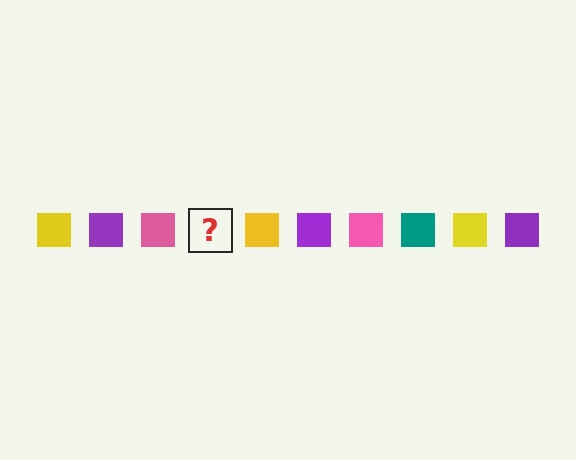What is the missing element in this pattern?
The missing element is a teal square.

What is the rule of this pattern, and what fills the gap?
The rule is that the pattern cycles through yellow, purple, pink, teal squares. The gap should be filled with a teal square.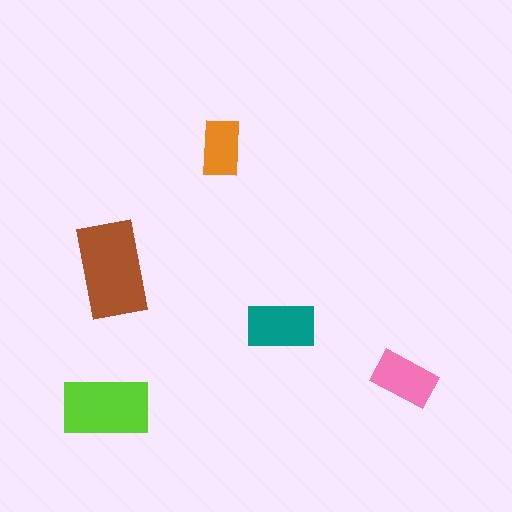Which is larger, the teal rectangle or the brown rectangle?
The brown one.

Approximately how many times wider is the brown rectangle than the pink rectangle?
About 1.5 times wider.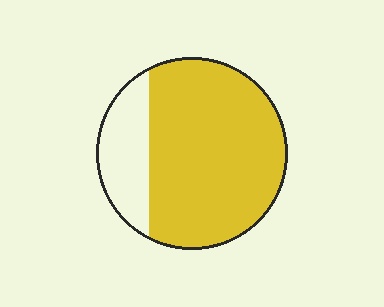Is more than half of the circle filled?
Yes.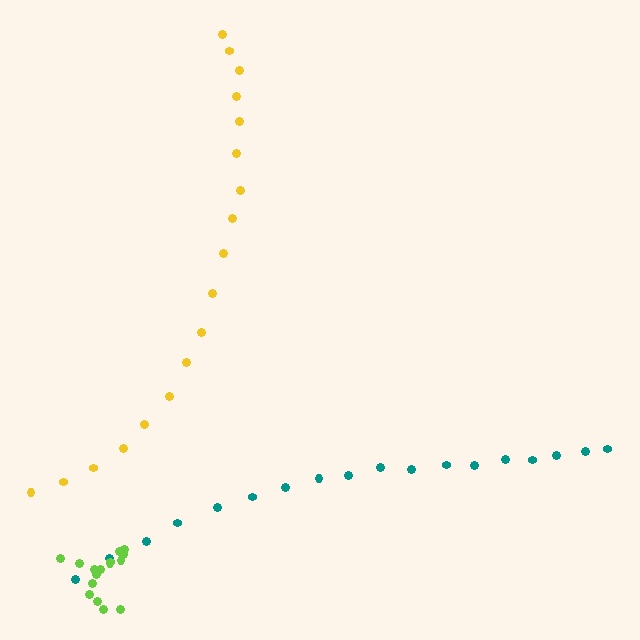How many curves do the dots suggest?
There are 3 distinct paths.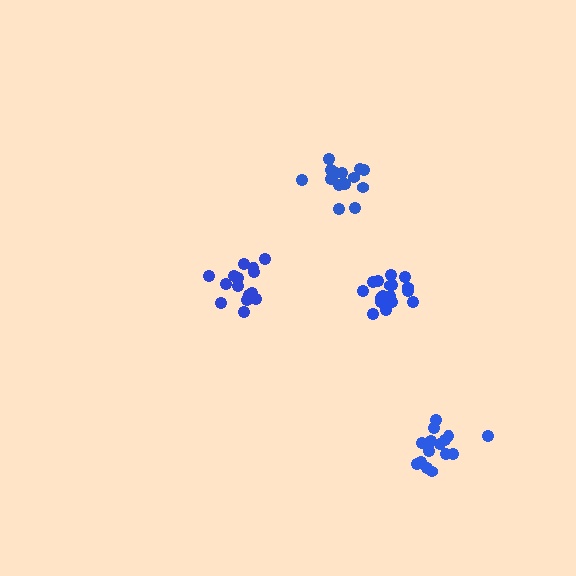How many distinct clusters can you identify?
There are 4 distinct clusters.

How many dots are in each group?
Group 1: 16 dots, Group 2: 15 dots, Group 3: 16 dots, Group 4: 17 dots (64 total).